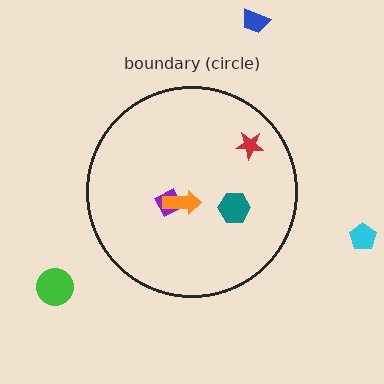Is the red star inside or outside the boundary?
Inside.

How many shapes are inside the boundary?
4 inside, 3 outside.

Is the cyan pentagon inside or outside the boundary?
Outside.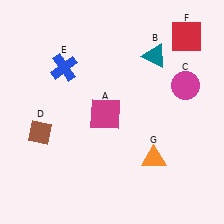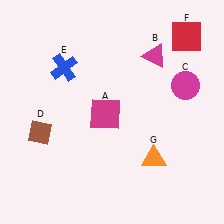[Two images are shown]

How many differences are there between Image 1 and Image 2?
There is 1 difference between the two images.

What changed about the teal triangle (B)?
In Image 1, B is teal. In Image 2, it changed to magenta.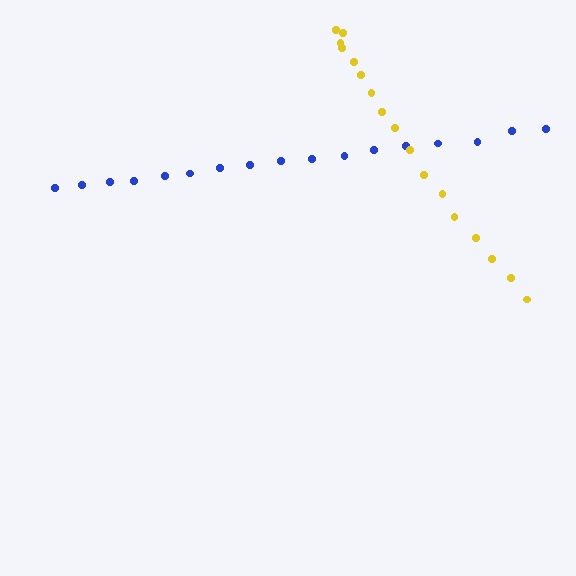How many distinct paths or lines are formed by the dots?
There are 2 distinct paths.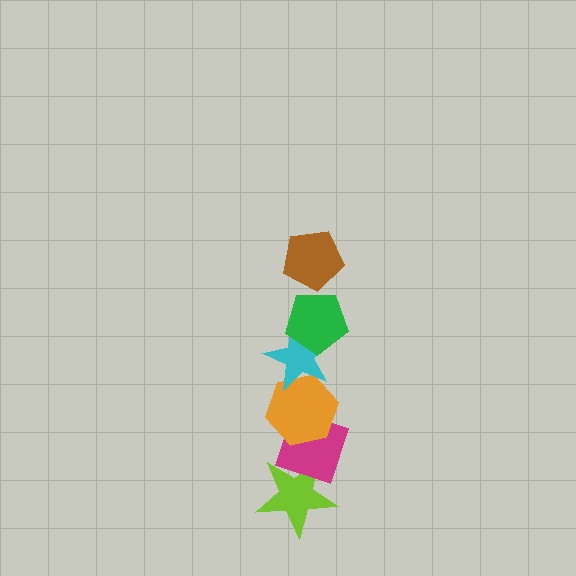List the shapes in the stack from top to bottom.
From top to bottom: the brown pentagon, the green pentagon, the cyan star, the orange hexagon, the magenta diamond, the lime star.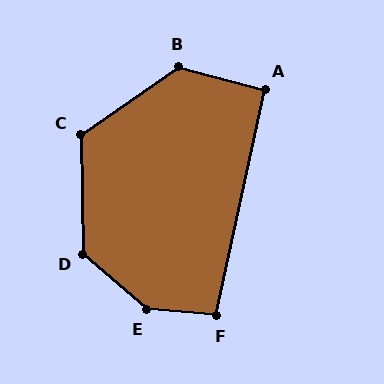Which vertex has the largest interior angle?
E, at approximately 144 degrees.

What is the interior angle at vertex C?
Approximately 123 degrees (obtuse).